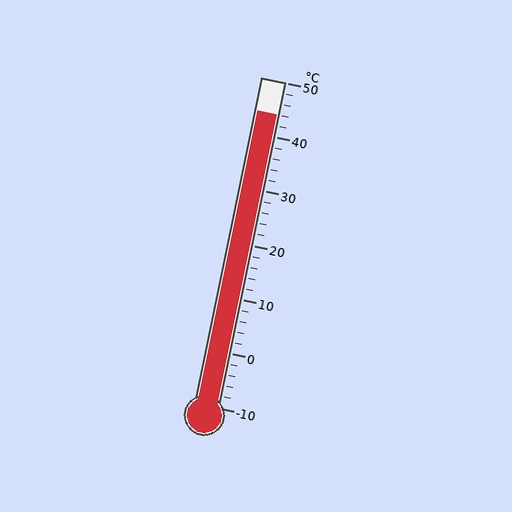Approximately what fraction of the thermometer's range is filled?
The thermometer is filled to approximately 90% of its range.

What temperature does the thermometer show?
The thermometer shows approximately 44°C.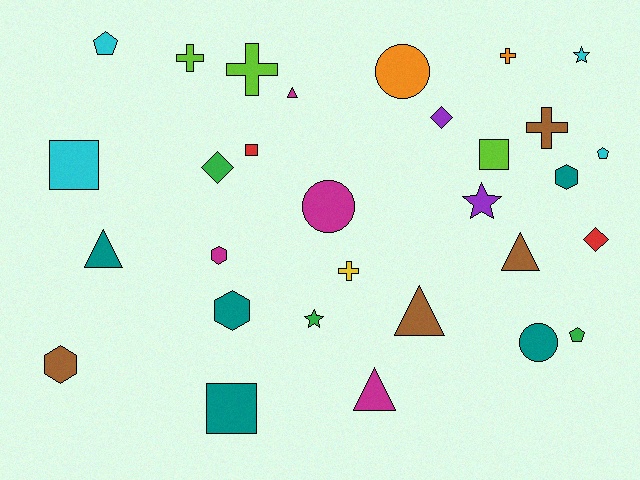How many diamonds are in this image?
There are 3 diamonds.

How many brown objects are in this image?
There are 4 brown objects.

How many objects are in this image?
There are 30 objects.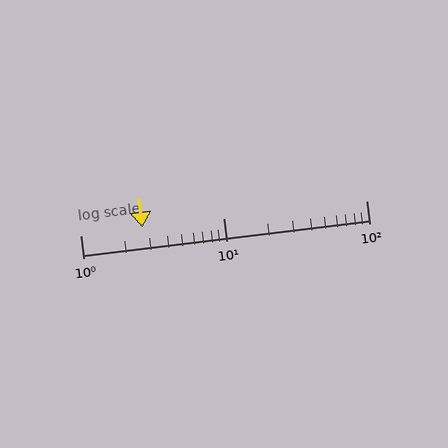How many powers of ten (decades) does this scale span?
The scale spans 2 decades, from 1 to 100.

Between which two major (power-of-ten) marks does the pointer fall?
The pointer is between 1 and 10.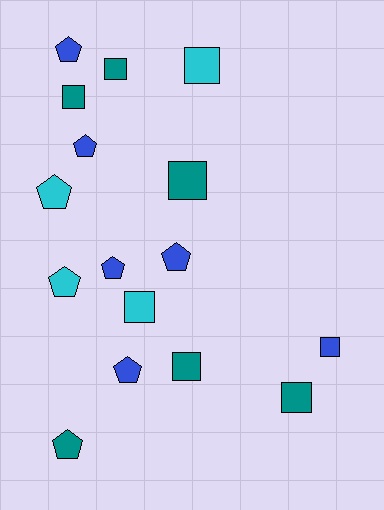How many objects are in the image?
There are 16 objects.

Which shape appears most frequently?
Square, with 8 objects.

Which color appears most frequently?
Teal, with 6 objects.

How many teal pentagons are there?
There is 1 teal pentagon.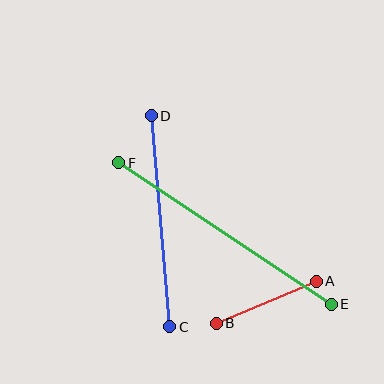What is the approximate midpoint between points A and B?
The midpoint is at approximately (266, 302) pixels.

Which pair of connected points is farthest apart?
Points E and F are farthest apart.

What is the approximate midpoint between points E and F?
The midpoint is at approximately (225, 234) pixels.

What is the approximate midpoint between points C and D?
The midpoint is at approximately (161, 221) pixels.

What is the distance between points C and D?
The distance is approximately 212 pixels.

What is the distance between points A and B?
The distance is approximately 108 pixels.